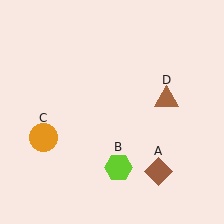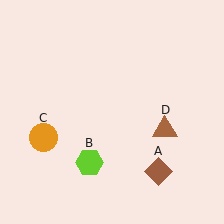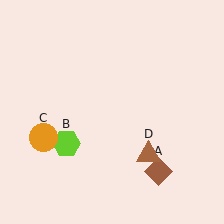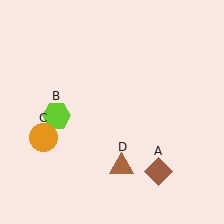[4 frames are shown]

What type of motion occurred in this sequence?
The lime hexagon (object B), brown triangle (object D) rotated clockwise around the center of the scene.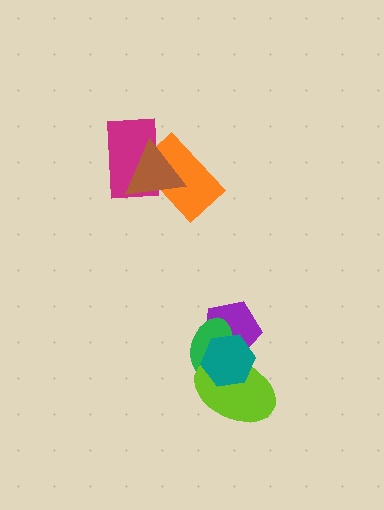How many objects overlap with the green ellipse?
3 objects overlap with the green ellipse.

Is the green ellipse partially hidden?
Yes, it is partially covered by another shape.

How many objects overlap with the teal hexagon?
3 objects overlap with the teal hexagon.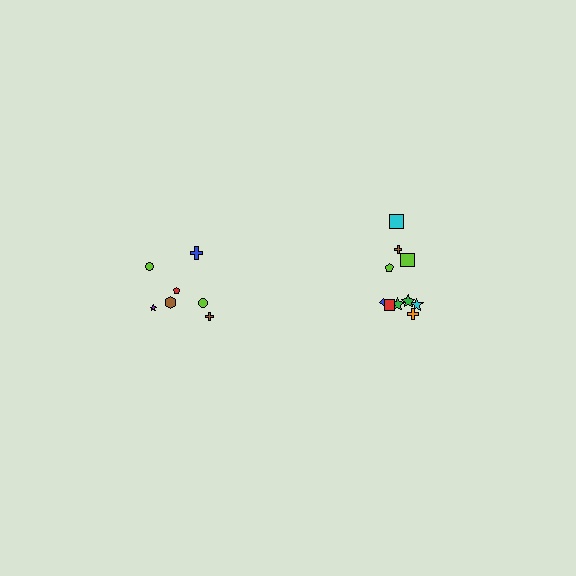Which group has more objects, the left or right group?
The right group.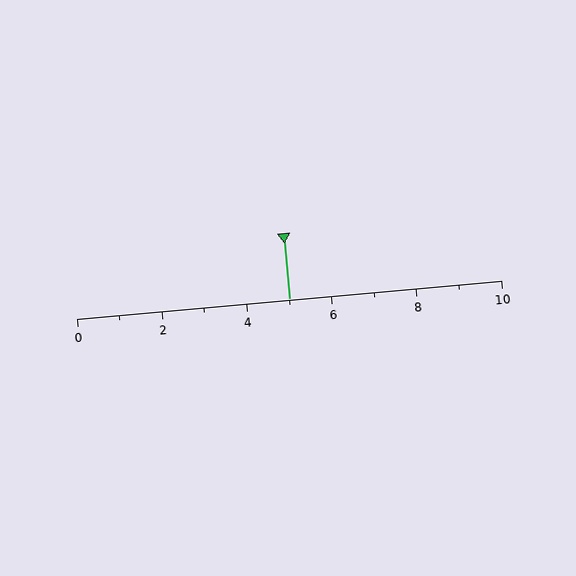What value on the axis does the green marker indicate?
The marker indicates approximately 5.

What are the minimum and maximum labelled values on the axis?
The axis runs from 0 to 10.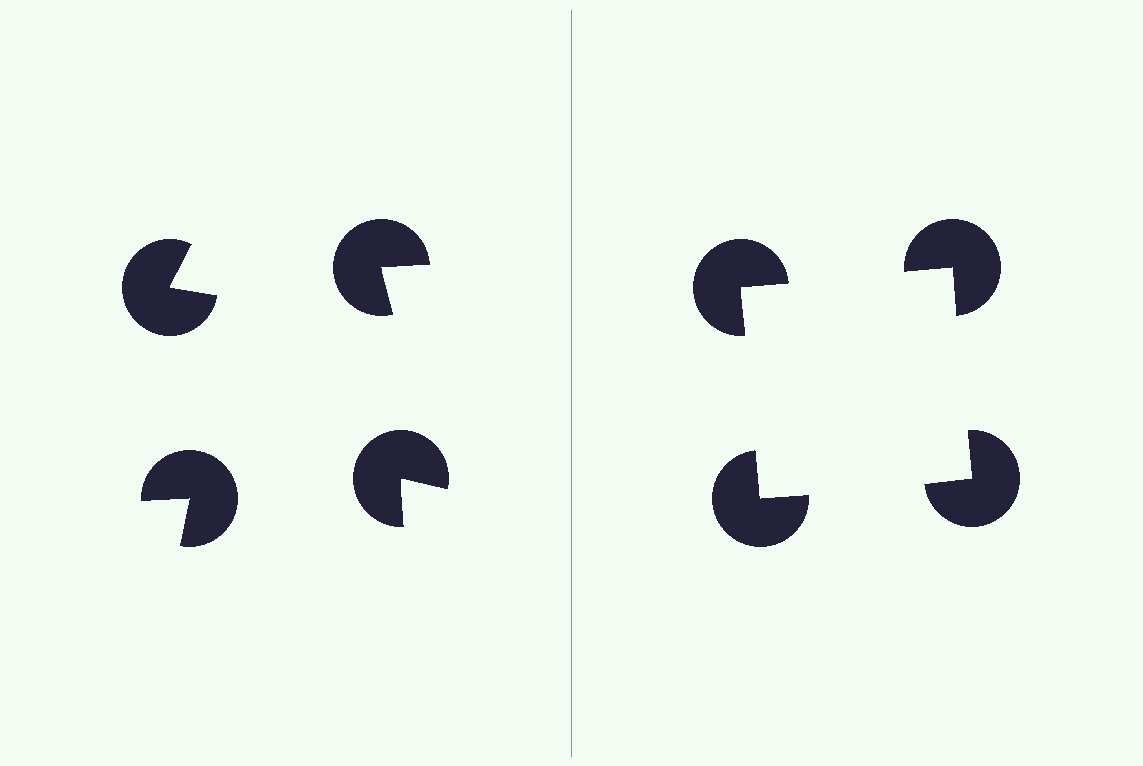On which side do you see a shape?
An illusory square appears on the right side. On the left side the wedge cuts are rotated, so no coherent shape forms.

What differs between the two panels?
The pac-man discs are positioned identically on both sides; only the wedge orientations differ. On the right they align to a square; on the left they are misaligned.